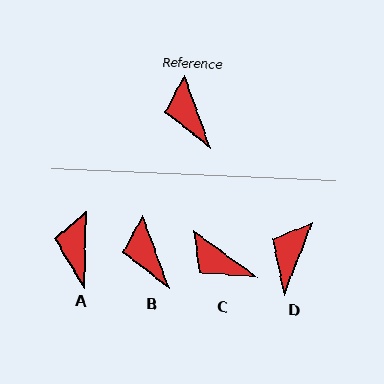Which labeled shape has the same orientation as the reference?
B.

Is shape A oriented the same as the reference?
No, it is off by about 22 degrees.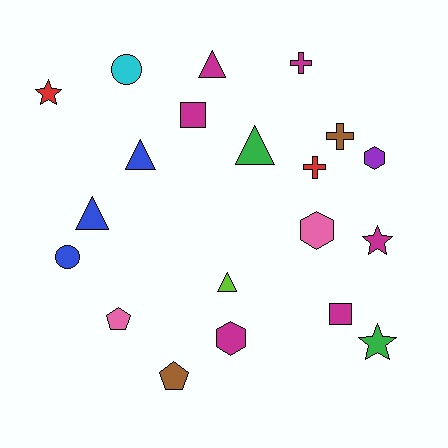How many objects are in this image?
There are 20 objects.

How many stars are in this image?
There are 3 stars.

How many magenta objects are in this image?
There are 6 magenta objects.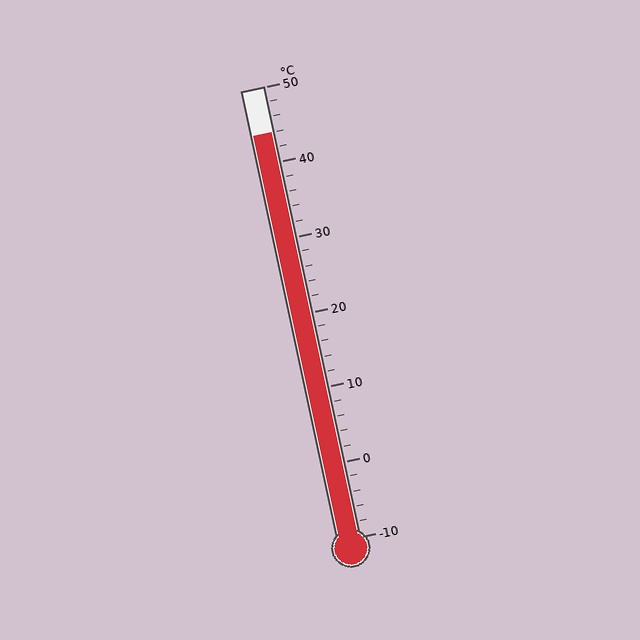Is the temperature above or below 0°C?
The temperature is above 0°C.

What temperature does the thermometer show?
The thermometer shows approximately 44°C.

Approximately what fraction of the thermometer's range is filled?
The thermometer is filled to approximately 90% of its range.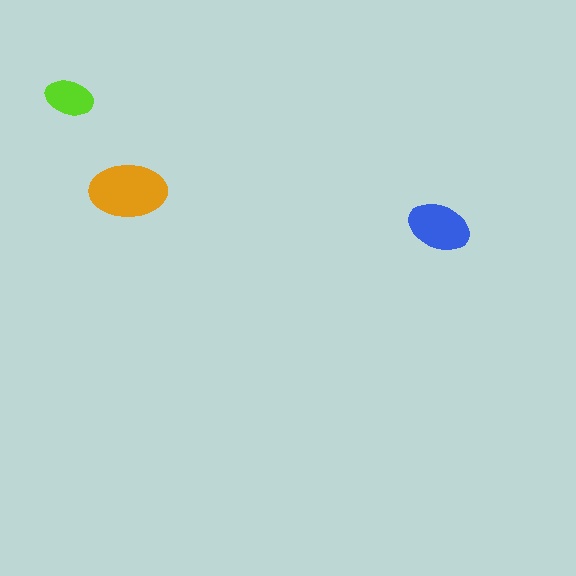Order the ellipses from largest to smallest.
the orange one, the blue one, the lime one.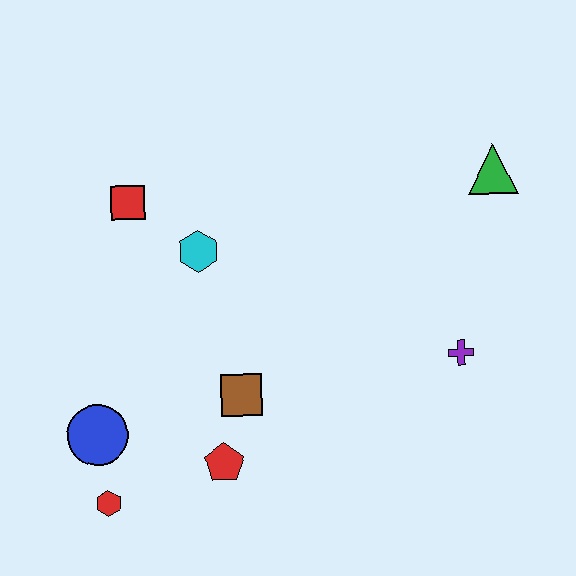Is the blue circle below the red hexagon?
No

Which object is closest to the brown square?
The red pentagon is closest to the brown square.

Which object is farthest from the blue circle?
The green triangle is farthest from the blue circle.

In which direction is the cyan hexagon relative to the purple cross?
The cyan hexagon is to the left of the purple cross.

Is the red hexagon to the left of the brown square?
Yes